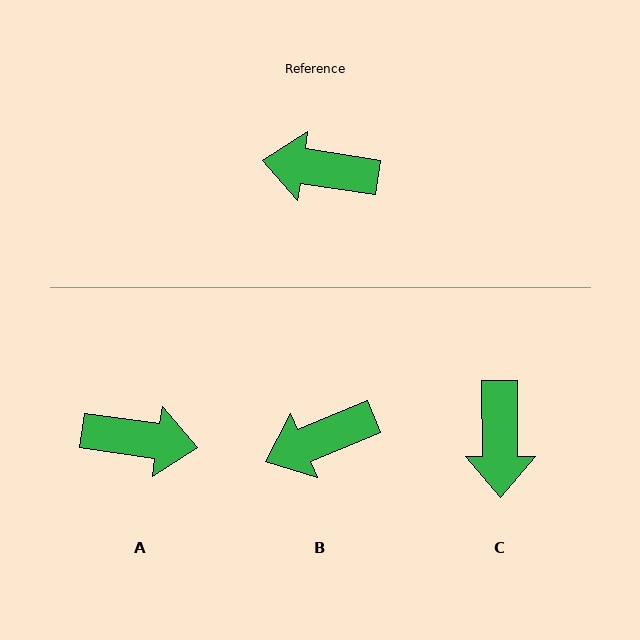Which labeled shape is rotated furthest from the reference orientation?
A, about 180 degrees away.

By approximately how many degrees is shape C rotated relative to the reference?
Approximately 99 degrees counter-clockwise.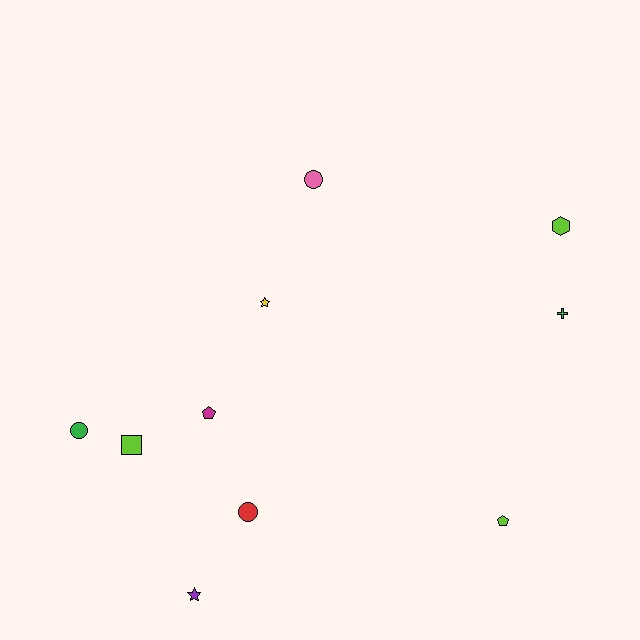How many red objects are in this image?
There is 1 red object.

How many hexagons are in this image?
There is 1 hexagon.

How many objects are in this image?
There are 10 objects.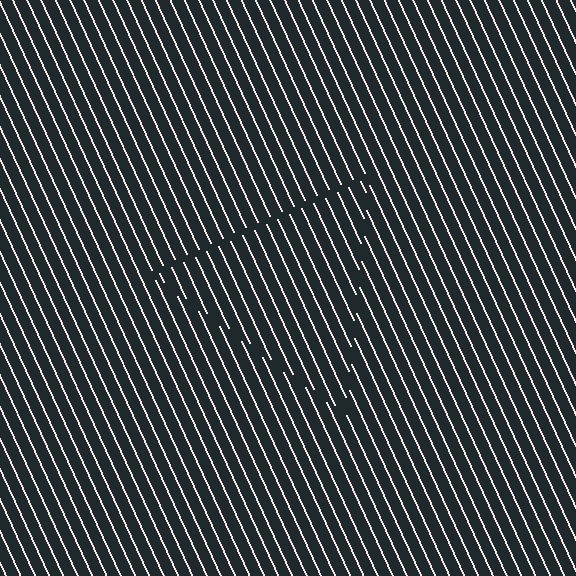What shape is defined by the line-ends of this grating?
An illusory triangle. The interior of the shape contains the same grating, shifted by half a period — the contour is defined by the phase discontinuity where line-ends from the inner and outer gratings abut.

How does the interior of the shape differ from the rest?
The interior of the shape contains the same grating, shifted by half a period — the contour is defined by the phase discontinuity where line-ends from the inner and outer gratings abut.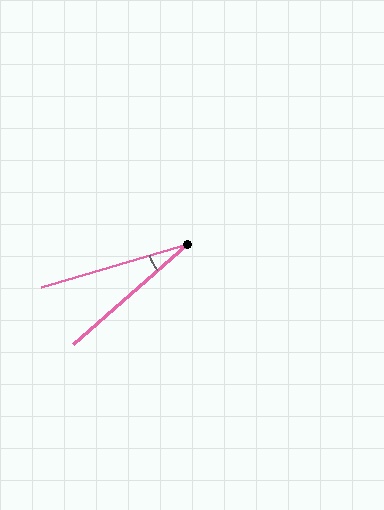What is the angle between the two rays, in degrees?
Approximately 25 degrees.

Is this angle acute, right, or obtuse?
It is acute.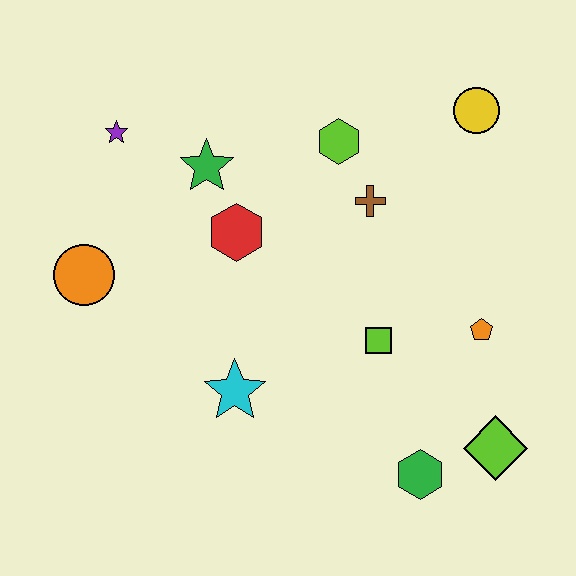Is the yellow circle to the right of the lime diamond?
No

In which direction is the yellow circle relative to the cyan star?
The yellow circle is above the cyan star.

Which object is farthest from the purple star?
The lime diamond is farthest from the purple star.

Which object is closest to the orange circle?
The purple star is closest to the orange circle.